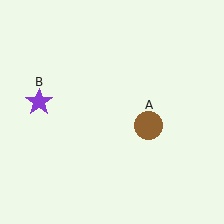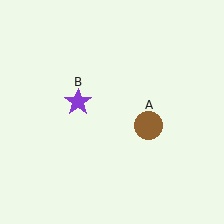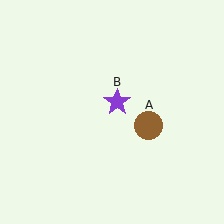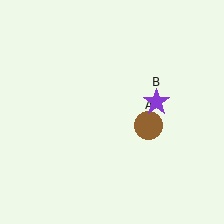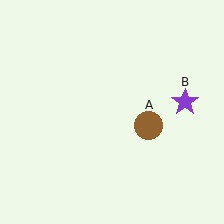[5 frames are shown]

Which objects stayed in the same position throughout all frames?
Brown circle (object A) remained stationary.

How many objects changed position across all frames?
1 object changed position: purple star (object B).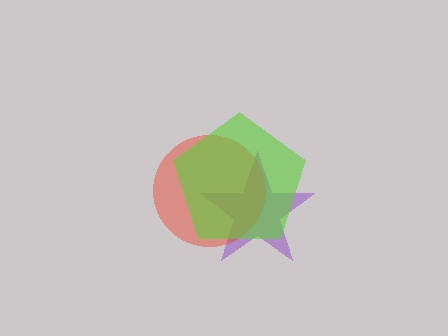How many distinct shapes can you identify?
There are 3 distinct shapes: a purple star, a red circle, a lime pentagon.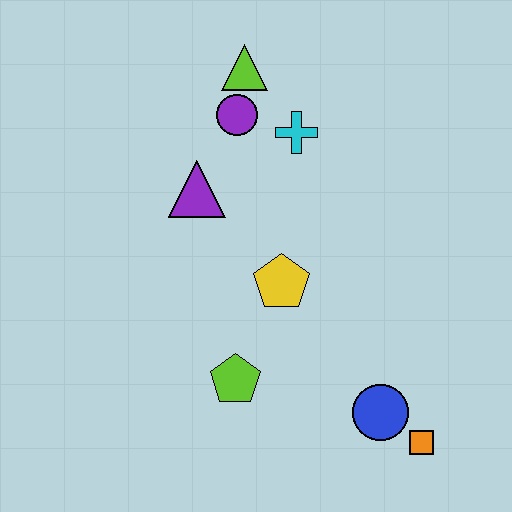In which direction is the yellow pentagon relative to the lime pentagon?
The yellow pentagon is above the lime pentagon.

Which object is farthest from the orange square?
The lime triangle is farthest from the orange square.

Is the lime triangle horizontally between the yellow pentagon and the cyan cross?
No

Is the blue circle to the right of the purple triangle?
Yes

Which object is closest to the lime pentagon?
The yellow pentagon is closest to the lime pentagon.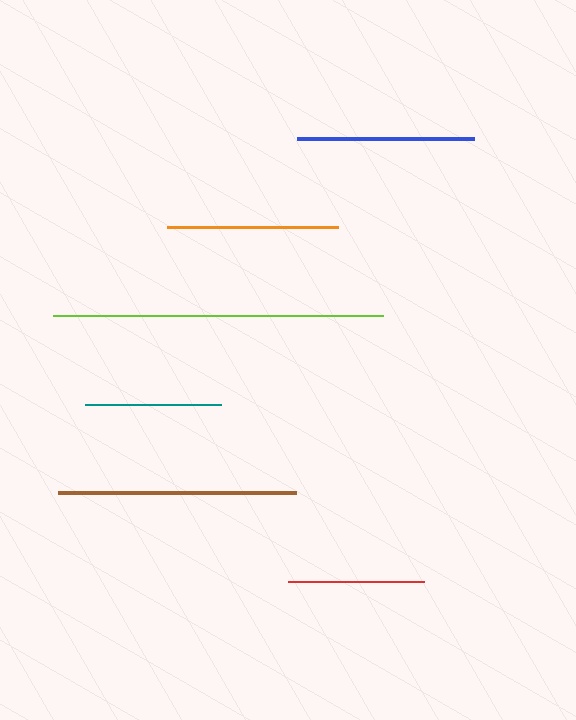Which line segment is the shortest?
The red line is the shortest at approximately 135 pixels.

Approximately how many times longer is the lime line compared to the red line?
The lime line is approximately 2.4 times the length of the red line.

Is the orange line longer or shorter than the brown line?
The brown line is longer than the orange line.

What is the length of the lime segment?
The lime segment is approximately 330 pixels long.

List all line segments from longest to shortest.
From longest to shortest: lime, brown, blue, orange, teal, red.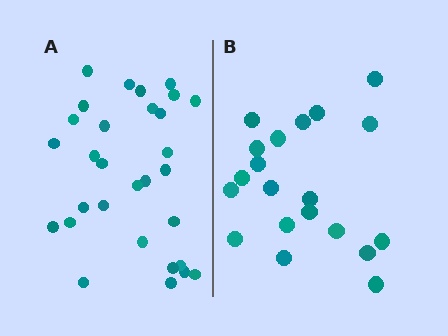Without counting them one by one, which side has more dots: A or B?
Region A (the left region) has more dots.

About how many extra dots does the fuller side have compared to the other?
Region A has roughly 10 or so more dots than region B.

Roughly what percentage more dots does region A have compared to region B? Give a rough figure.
About 50% more.